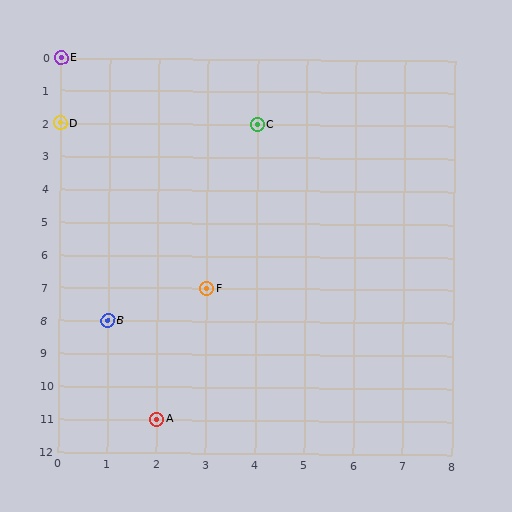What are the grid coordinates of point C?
Point C is at grid coordinates (4, 2).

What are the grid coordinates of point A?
Point A is at grid coordinates (2, 11).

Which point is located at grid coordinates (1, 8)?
Point B is at (1, 8).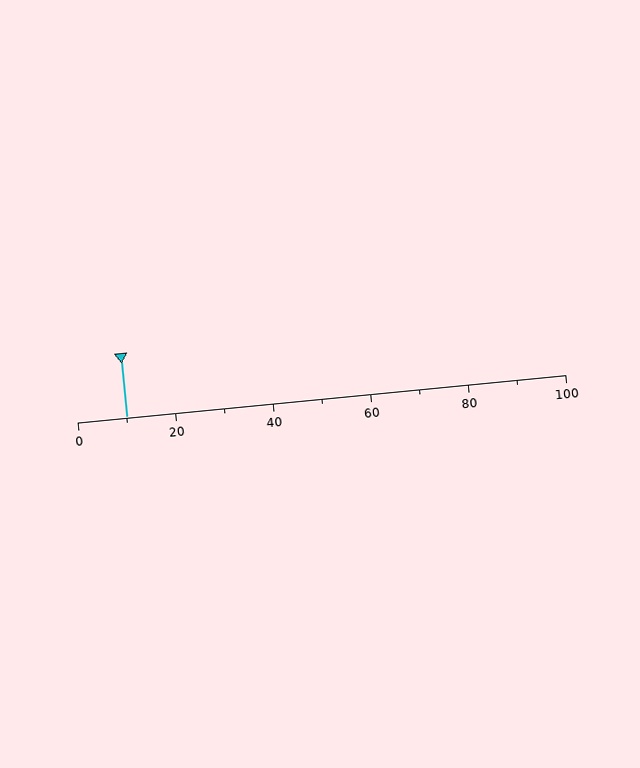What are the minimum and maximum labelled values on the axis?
The axis runs from 0 to 100.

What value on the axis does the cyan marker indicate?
The marker indicates approximately 10.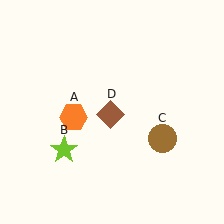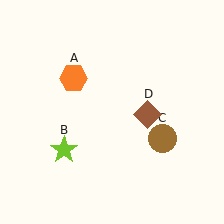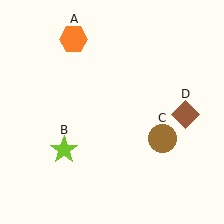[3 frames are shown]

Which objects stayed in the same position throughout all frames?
Lime star (object B) and brown circle (object C) remained stationary.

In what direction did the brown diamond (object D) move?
The brown diamond (object D) moved right.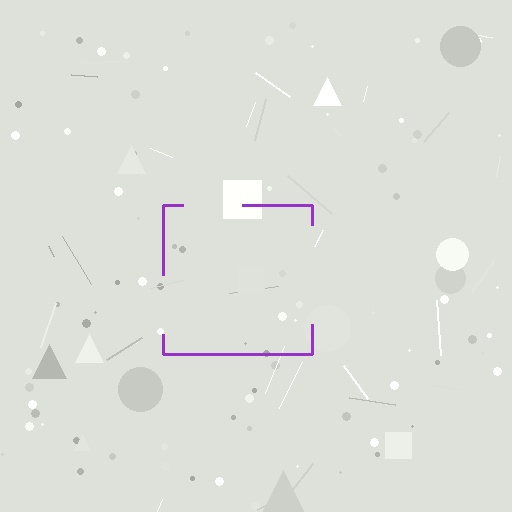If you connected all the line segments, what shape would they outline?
They would outline a square.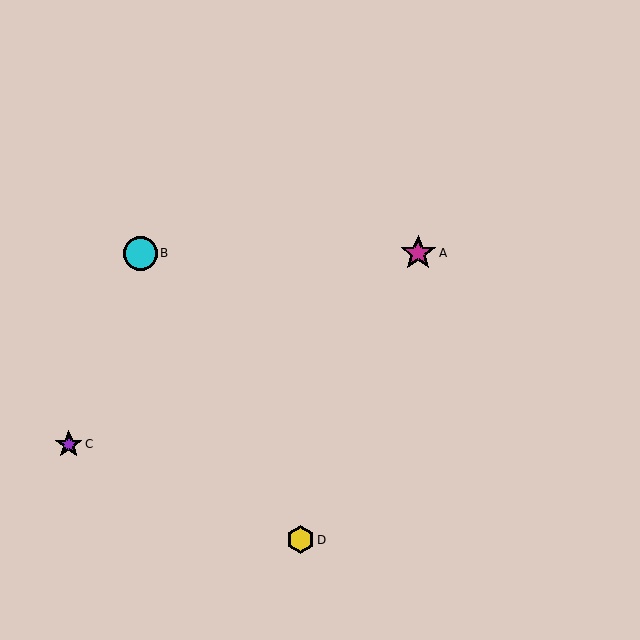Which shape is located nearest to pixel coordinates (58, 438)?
The purple star (labeled C) at (69, 444) is nearest to that location.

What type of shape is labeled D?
Shape D is a yellow hexagon.